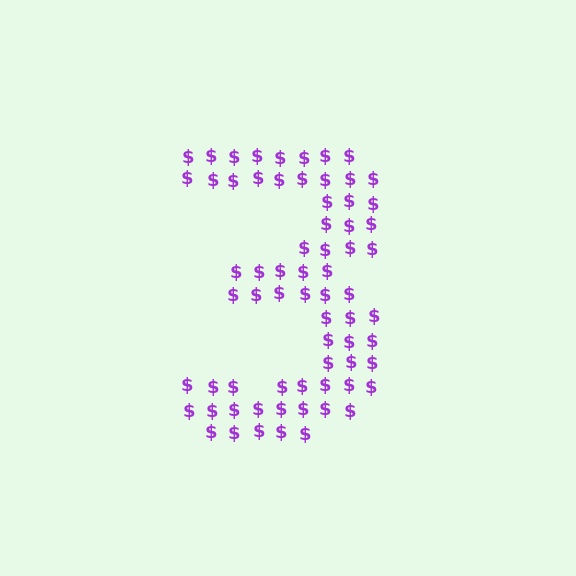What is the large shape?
The large shape is the digit 3.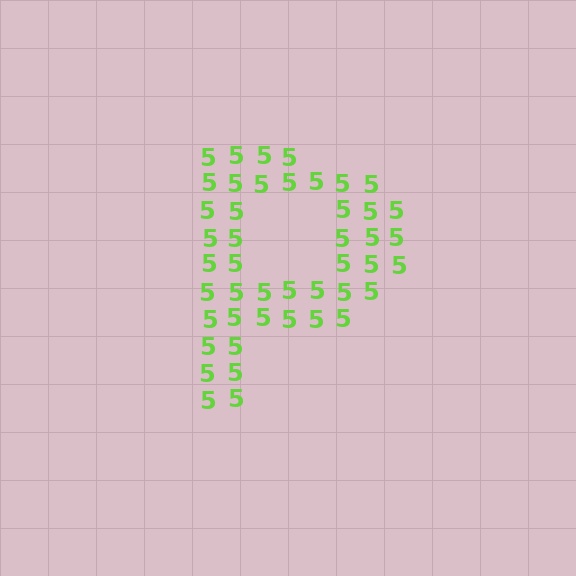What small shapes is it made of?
It is made of small digit 5's.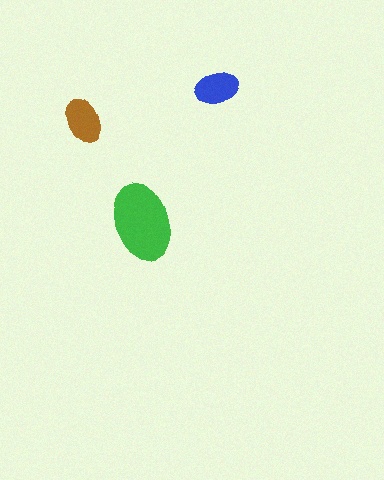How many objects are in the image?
There are 3 objects in the image.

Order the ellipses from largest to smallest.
the green one, the brown one, the blue one.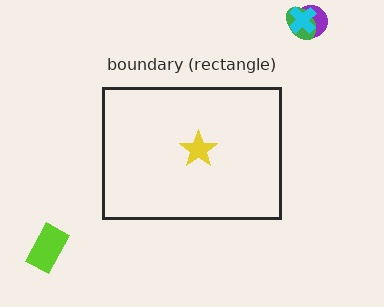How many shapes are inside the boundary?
1 inside, 4 outside.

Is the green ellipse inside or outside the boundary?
Outside.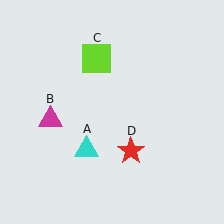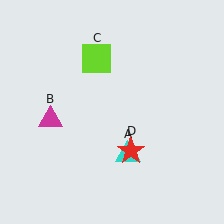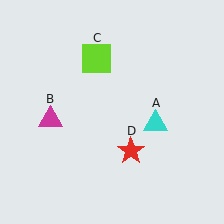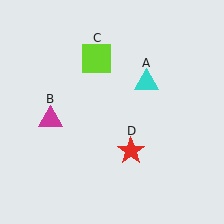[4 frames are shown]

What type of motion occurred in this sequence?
The cyan triangle (object A) rotated counterclockwise around the center of the scene.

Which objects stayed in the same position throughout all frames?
Magenta triangle (object B) and lime square (object C) and red star (object D) remained stationary.